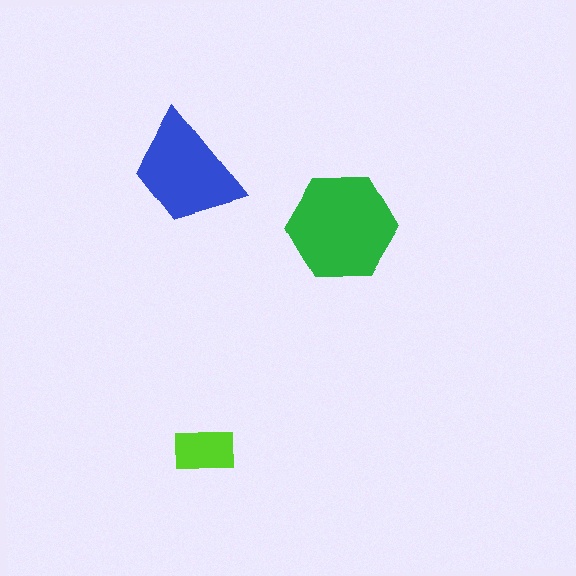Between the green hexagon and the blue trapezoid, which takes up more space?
The green hexagon.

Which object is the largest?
The green hexagon.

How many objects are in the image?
There are 3 objects in the image.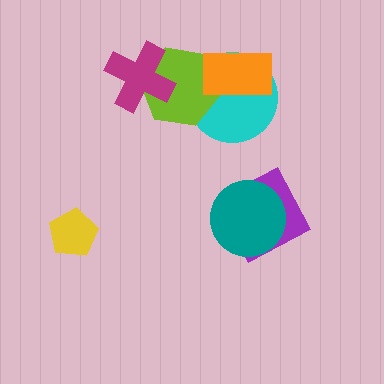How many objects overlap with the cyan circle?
2 objects overlap with the cyan circle.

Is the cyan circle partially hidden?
Yes, it is partially covered by another shape.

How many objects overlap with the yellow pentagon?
0 objects overlap with the yellow pentagon.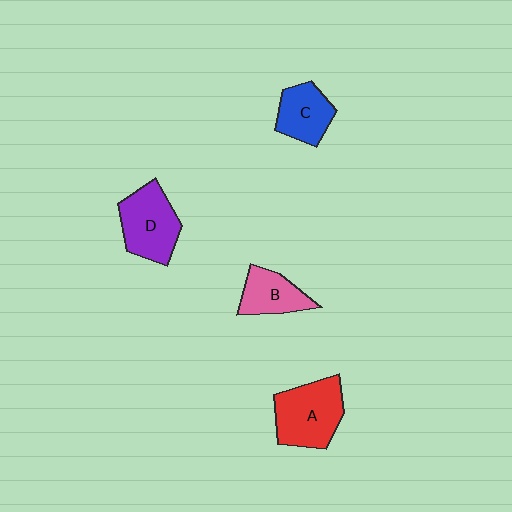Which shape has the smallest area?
Shape B (pink).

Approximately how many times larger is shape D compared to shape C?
Approximately 1.4 times.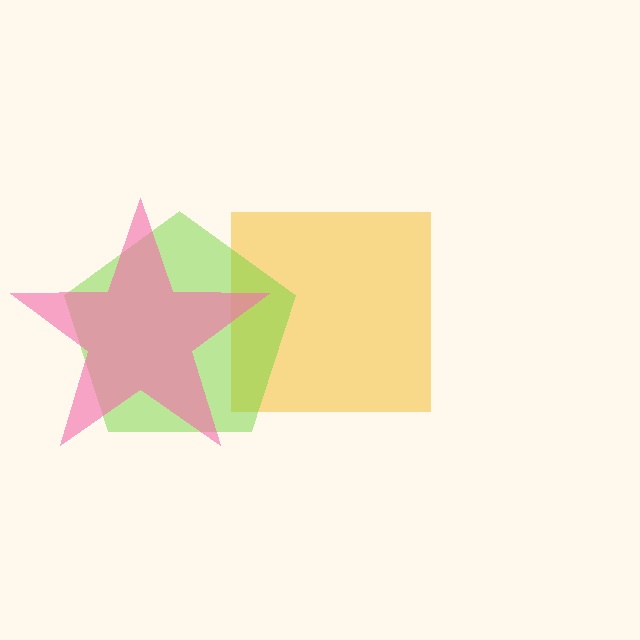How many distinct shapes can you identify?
There are 3 distinct shapes: a yellow square, a lime pentagon, a pink star.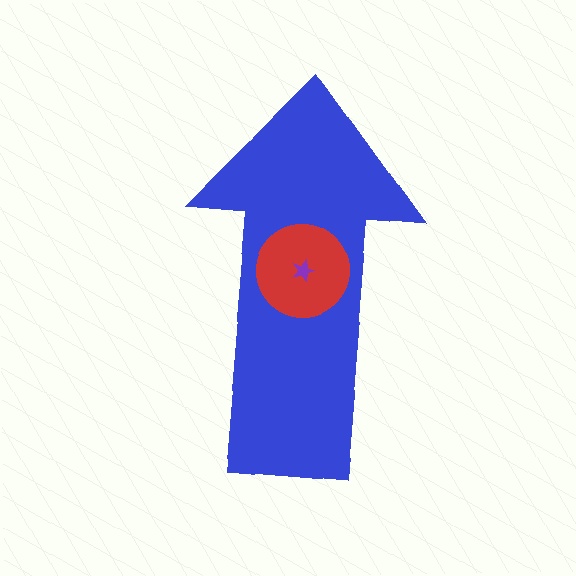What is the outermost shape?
The blue arrow.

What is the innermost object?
The purple star.